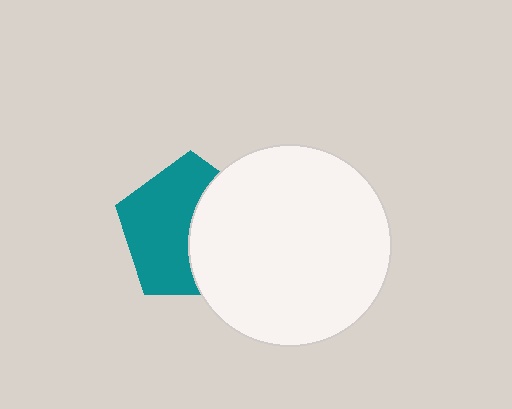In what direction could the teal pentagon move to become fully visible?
The teal pentagon could move left. That would shift it out from behind the white circle entirely.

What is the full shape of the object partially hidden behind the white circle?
The partially hidden object is a teal pentagon.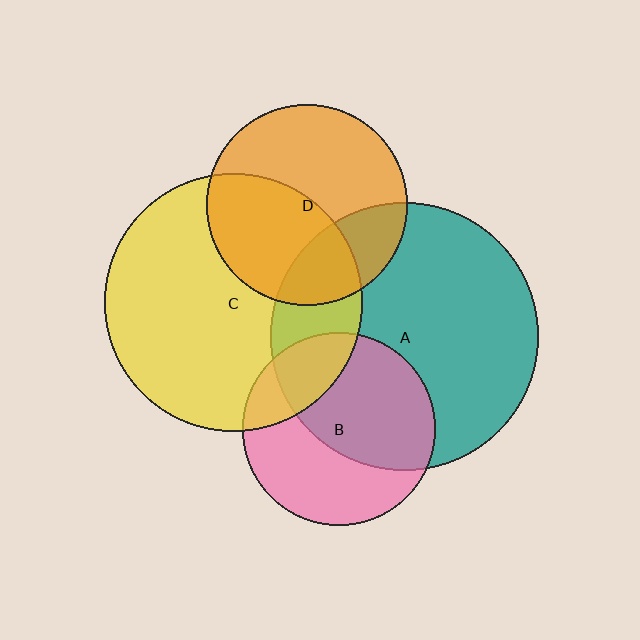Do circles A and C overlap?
Yes.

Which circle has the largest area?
Circle A (teal).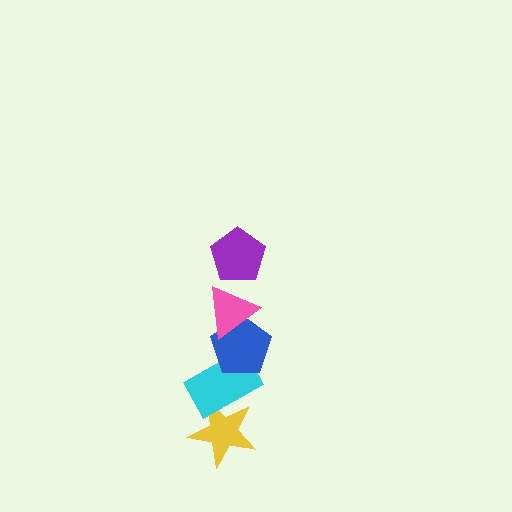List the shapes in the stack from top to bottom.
From top to bottom: the purple pentagon, the pink triangle, the blue pentagon, the cyan rectangle, the yellow star.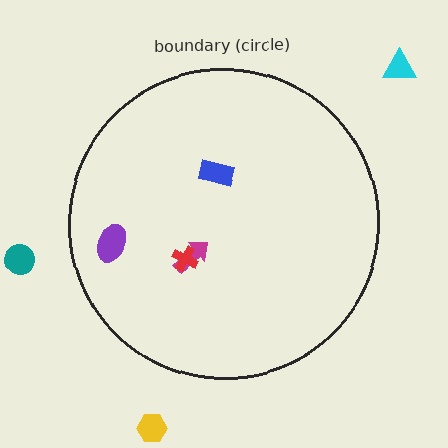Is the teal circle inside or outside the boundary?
Outside.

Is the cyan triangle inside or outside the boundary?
Outside.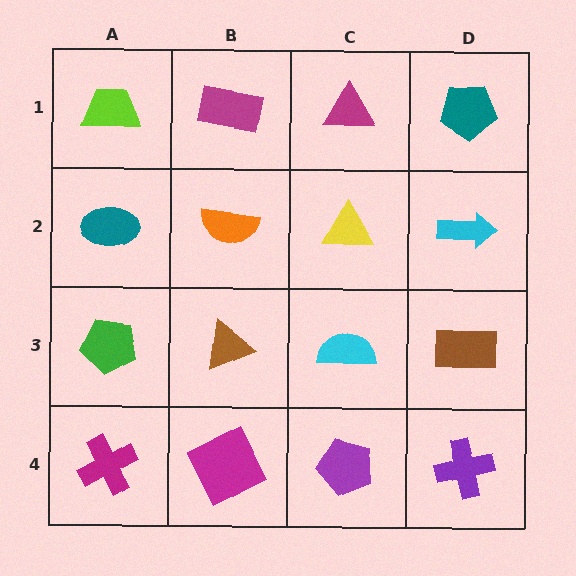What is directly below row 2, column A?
A green pentagon.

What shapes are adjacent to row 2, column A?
A lime trapezoid (row 1, column A), a green pentagon (row 3, column A), an orange semicircle (row 2, column B).